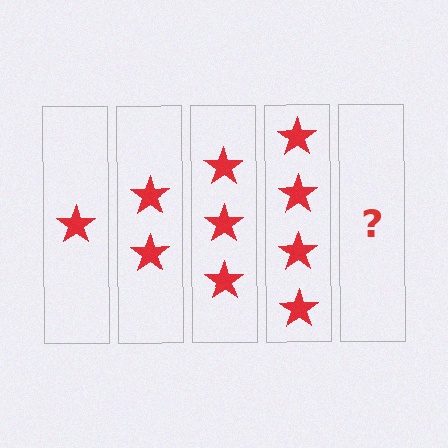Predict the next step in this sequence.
The next step is 5 stars.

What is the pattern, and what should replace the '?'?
The pattern is that each step adds one more star. The '?' should be 5 stars.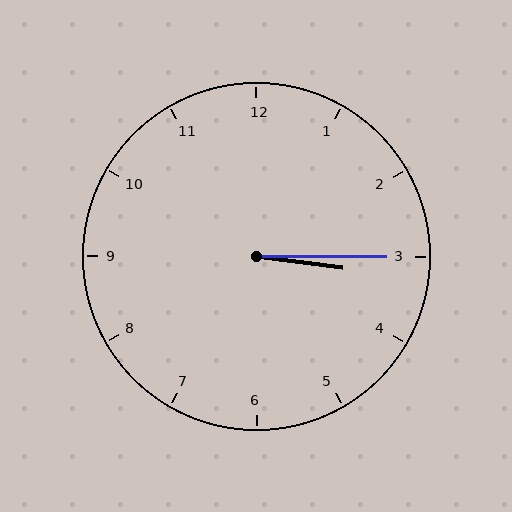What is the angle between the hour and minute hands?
Approximately 8 degrees.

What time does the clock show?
3:15.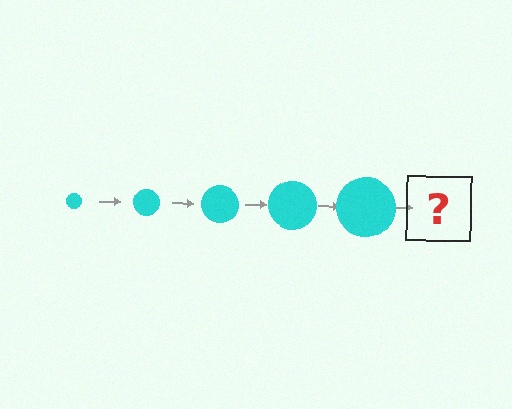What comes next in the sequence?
The next element should be a cyan circle, larger than the previous one.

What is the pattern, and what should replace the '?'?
The pattern is that the circle gets progressively larger each step. The '?' should be a cyan circle, larger than the previous one.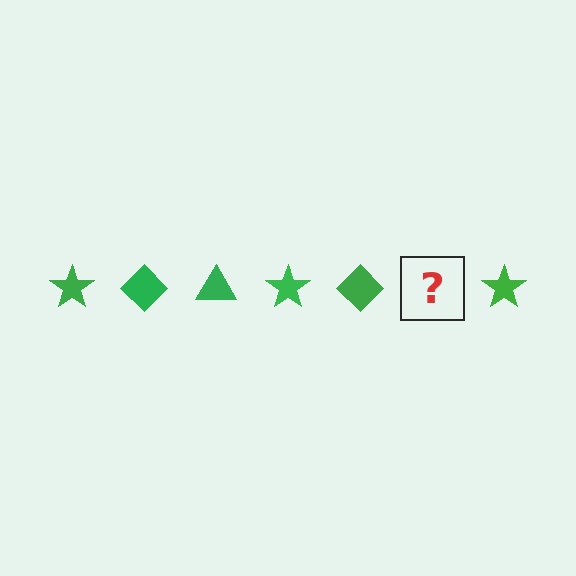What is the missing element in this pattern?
The missing element is a green triangle.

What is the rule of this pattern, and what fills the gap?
The rule is that the pattern cycles through star, diamond, triangle shapes in green. The gap should be filled with a green triangle.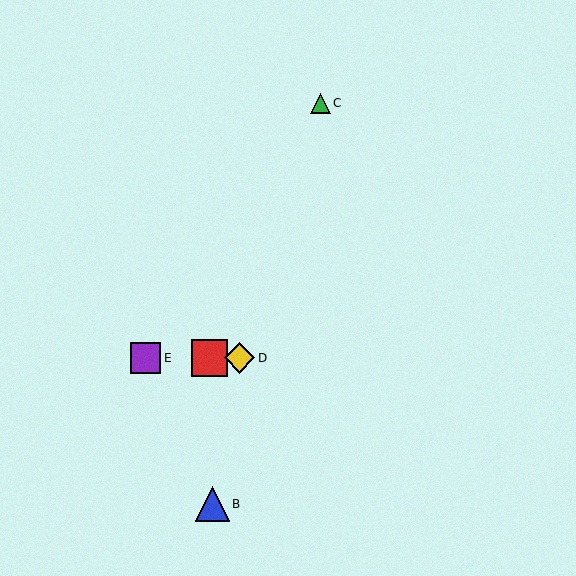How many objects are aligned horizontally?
3 objects (A, D, E) are aligned horizontally.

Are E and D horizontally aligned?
Yes, both are at y≈358.